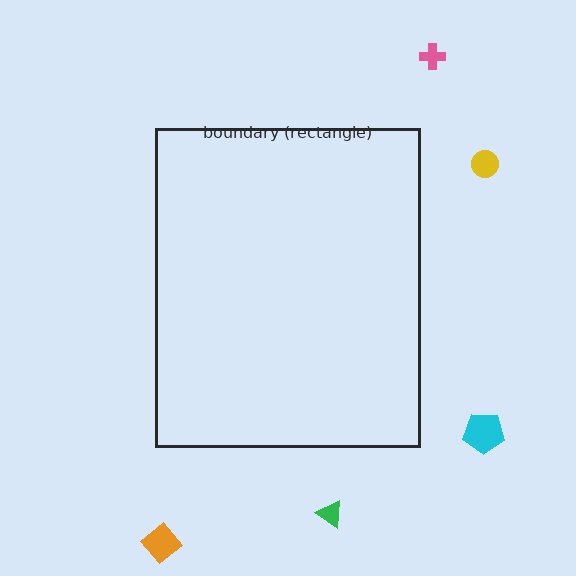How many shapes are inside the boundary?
0 inside, 5 outside.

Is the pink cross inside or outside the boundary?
Outside.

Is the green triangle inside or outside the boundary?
Outside.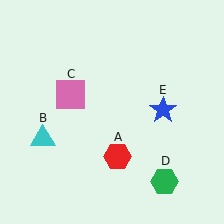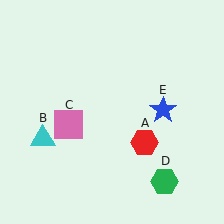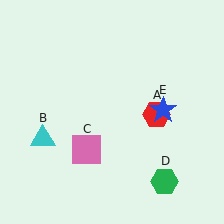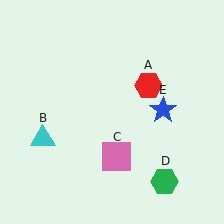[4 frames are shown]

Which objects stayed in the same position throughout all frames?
Cyan triangle (object B) and green hexagon (object D) and blue star (object E) remained stationary.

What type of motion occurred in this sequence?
The red hexagon (object A), pink square (object C) rotated counterclockwise around the center of the scene.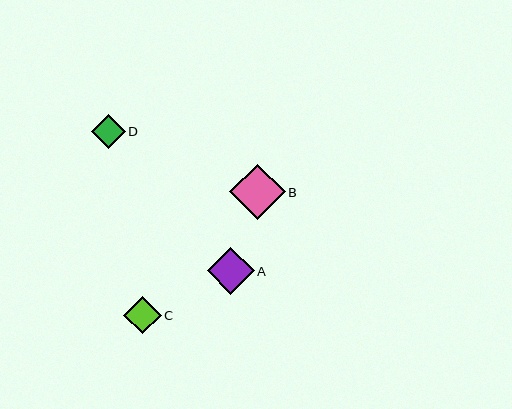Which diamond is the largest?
Diamond B is the largest with a size of approximately 55 pixels.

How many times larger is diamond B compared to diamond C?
Diamond B is approximately 1.5 times the size of diamond C.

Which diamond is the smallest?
Diamond D is the smallest with a size of approximately 34 pixels.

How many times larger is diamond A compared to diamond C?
Diamond A is approximately 1.2 times the size of diamond C.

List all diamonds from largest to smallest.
From largest to smallest: B, A, C, D.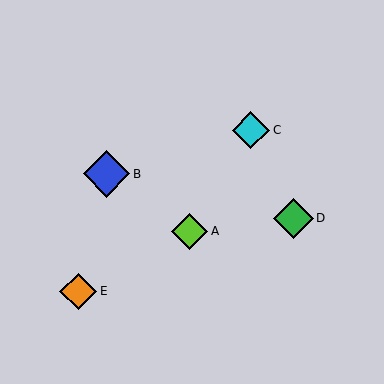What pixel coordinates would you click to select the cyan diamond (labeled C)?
Click at (251, 130) to select the cyan diamond C.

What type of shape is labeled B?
Shape B is a blue diamond.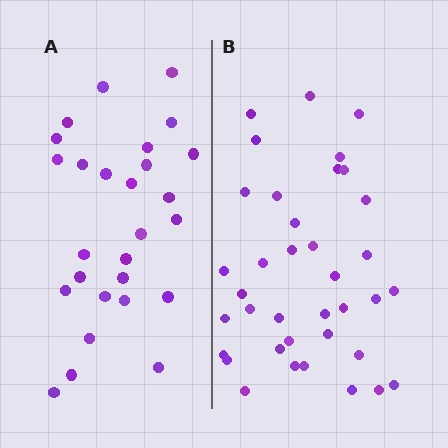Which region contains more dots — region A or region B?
Region B (the right region) has more dots.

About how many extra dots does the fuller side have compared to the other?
Region B has roughly 10 or so more dots than region A.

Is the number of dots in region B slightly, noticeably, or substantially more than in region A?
Region B has noticeably more, but not dramatically so. The ratio is roughly 1.4 to 1.